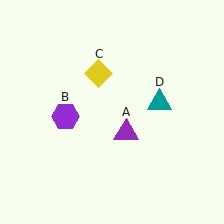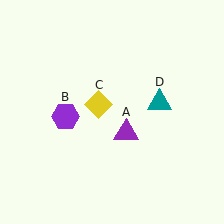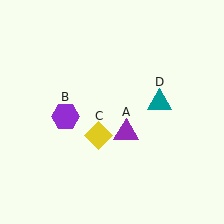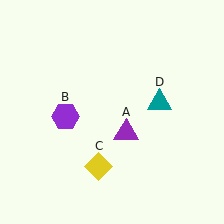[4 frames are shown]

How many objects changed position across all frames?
1 object changed position: yellow diamond (object C).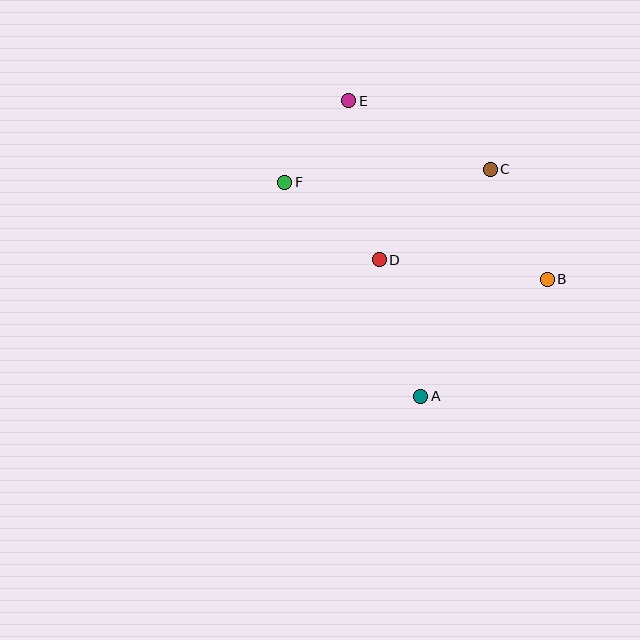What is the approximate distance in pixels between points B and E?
The distance between B and E is approximately 267 pixels.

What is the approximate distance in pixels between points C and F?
The distance between C and F is approximately 206 pixels.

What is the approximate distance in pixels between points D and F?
The distance between D and F is approximately 122 pixels.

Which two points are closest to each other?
Points E and F are closest to each other.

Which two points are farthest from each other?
Points A and E are farthest from each other.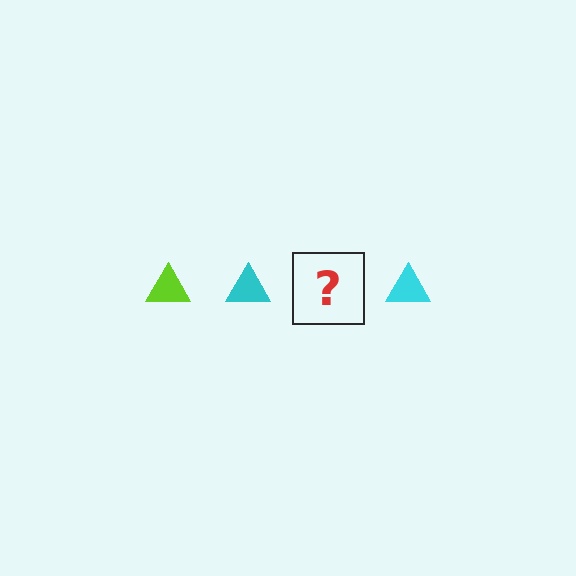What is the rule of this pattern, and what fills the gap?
The rule is that the pattern cycles through lime, cyan triangles. The gap should be filled with a lime triangle.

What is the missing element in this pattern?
The missing element is a lime triangle.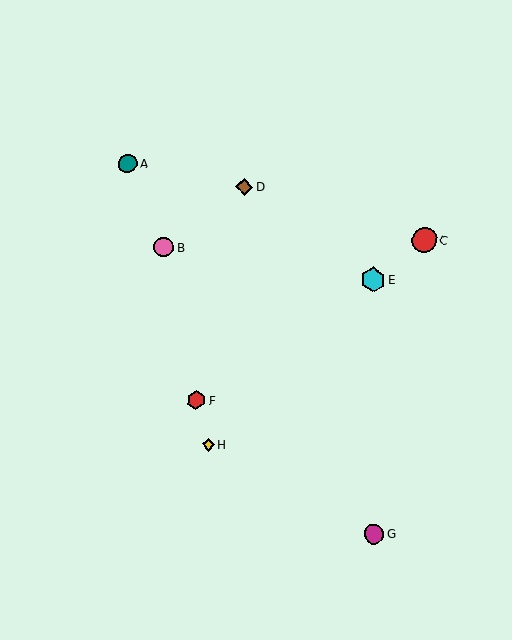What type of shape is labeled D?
Shape D is a brown diamond.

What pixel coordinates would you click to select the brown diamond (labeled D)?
Click at (244, 187) to select the brown diamond D.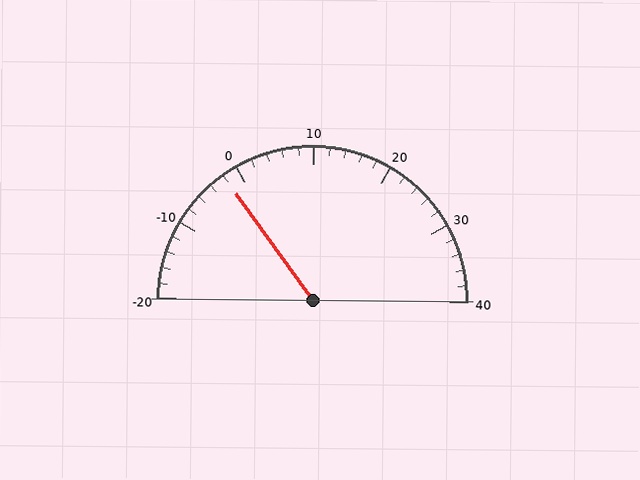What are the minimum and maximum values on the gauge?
The gauge ranges from -20 to 40.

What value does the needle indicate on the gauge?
The needle indicates approximately -2.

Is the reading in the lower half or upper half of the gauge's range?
The reading is in the lower half of the range (-20 to 40).